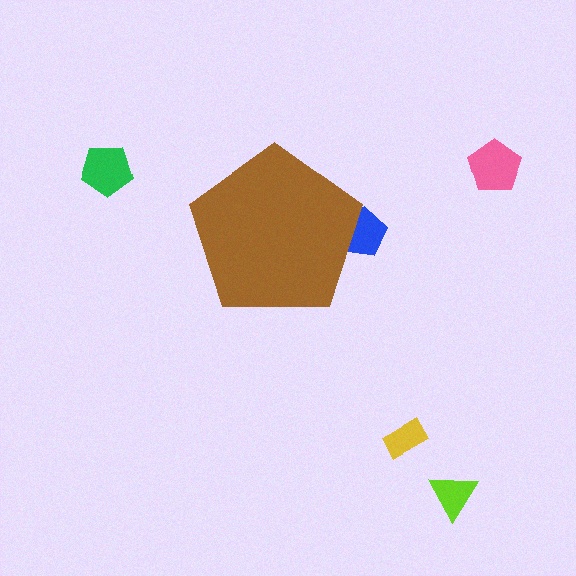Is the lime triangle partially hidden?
No, the lime triangle is fully visible.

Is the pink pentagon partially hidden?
No, the pink pentagon is fully visible.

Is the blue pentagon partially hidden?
Yes, the blue pentagon is partially hidden behind the brown pentagon.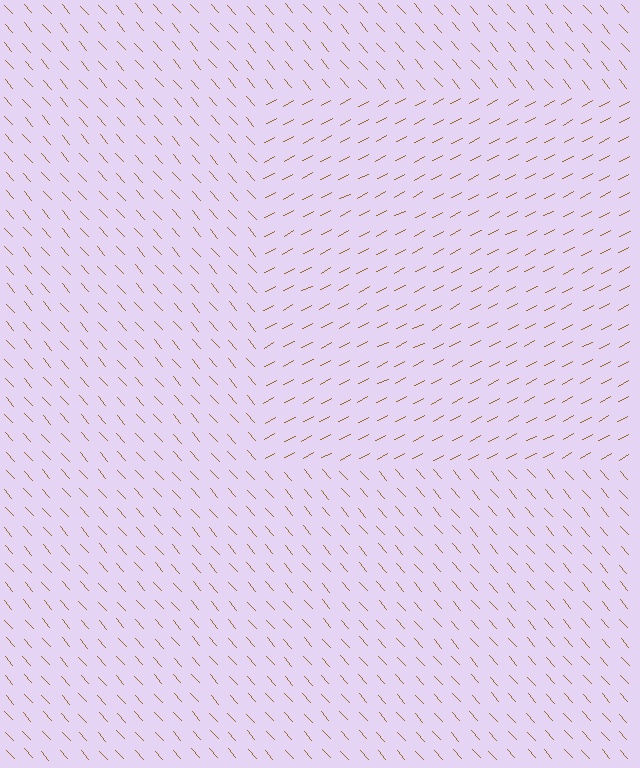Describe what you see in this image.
The image is filled with small brown line segments. A rectangle region in the image has lines oriented differently from the surrounding lines, creating a visible texture boundary.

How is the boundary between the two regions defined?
The boundary is defined purely by a change in line orientation (approximately 76 degrees difference). All lines are the same color and thickness.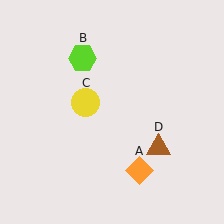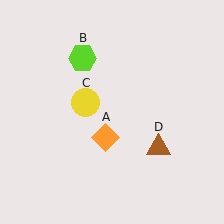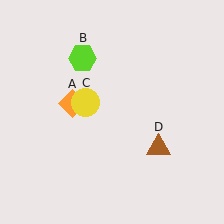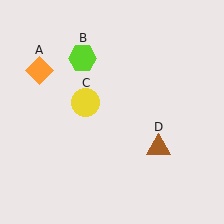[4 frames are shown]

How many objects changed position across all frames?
1 object changed position: orange diamond (object A).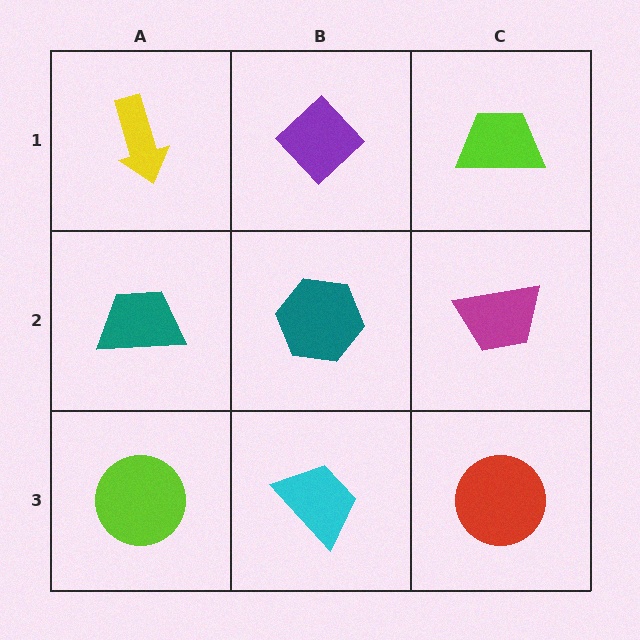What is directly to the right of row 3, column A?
A cyan trapezoid.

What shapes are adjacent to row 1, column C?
A magenta trapezoid (row 2, column C), a purple diamond (row 1, column B).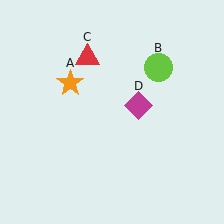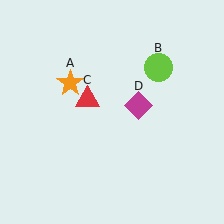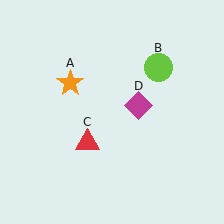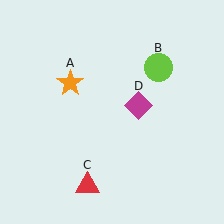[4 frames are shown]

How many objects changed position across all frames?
1 object changed position: red triangle (object C).